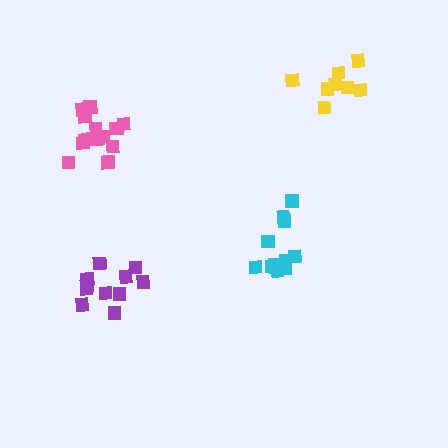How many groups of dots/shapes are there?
There are 4 groups.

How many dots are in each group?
Group 1: 8 dots, Group 2: 11 dots, Group 3: 14 dots, Group 4: 12 dots (45 total).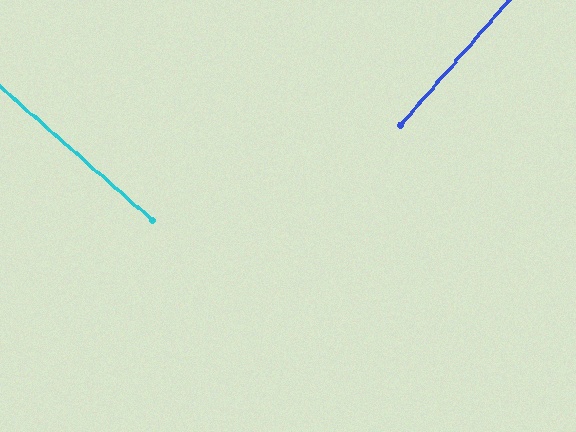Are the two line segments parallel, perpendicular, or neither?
Perpendicular — they meet at approximately 90°.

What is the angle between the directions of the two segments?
Approximately 90 degrees.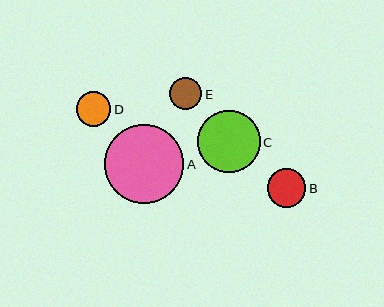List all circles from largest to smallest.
From largest to smallest: A, C, B, D, E.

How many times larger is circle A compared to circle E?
Circle A is approximately 2.4 times the size of circle E.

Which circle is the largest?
Circle A is the largest with a size of approximately 79 pixels.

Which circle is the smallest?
Circle E is the smallest with a size of approximately 33 pixels.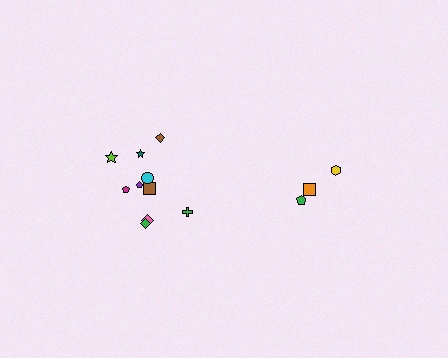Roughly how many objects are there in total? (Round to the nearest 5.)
Roughly 15 objects in total.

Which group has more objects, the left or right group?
The left group.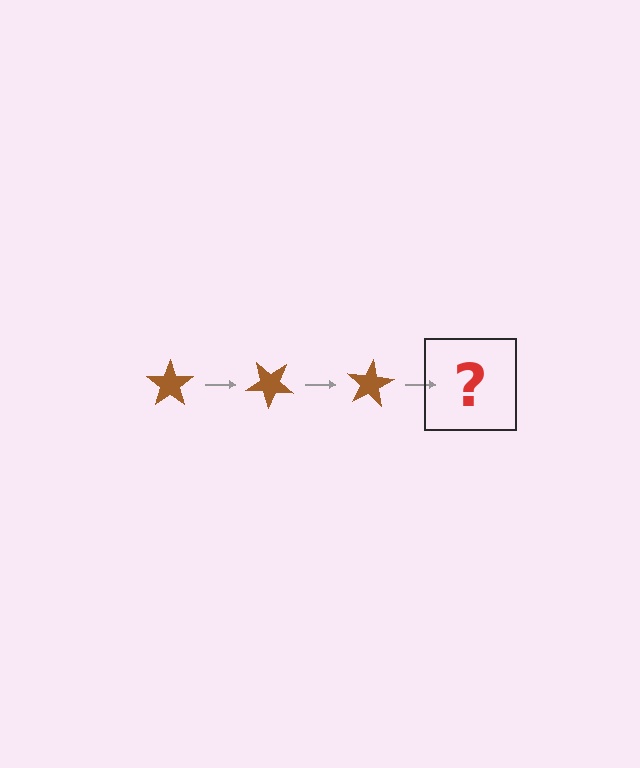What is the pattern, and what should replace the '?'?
The pattern is that the star rotates 40 degrees each step. The '?' should be a brown star rotated 120 degrees.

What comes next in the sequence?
The next element should be a brown star rotated 120 degrees.